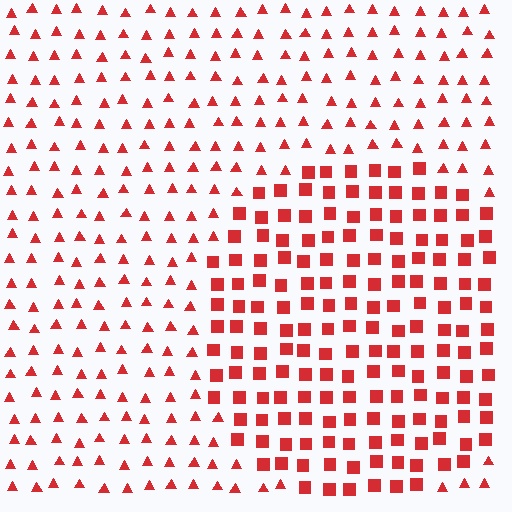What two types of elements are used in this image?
The image uses squares inside the circle region and triangles outside it.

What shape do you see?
I see a circle.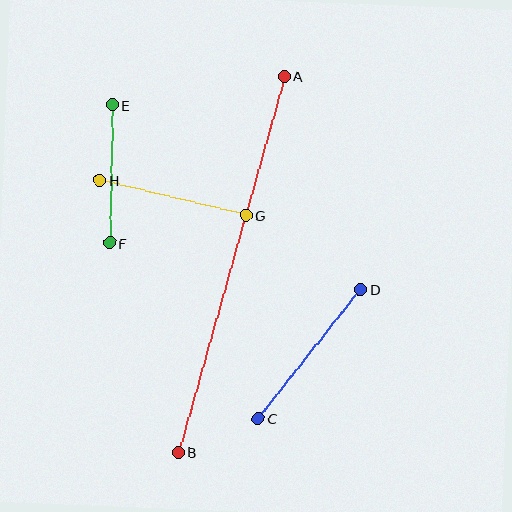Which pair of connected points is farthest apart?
Points A and B are farthest apart.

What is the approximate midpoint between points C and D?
The midpoint is at approximately (309, 354) pixels.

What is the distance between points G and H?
The distance is approximately 150 pixels.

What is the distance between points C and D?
The distance is approximately 165 pixels.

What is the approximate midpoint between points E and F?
The midpoint is at approximately (111, 174) pixels.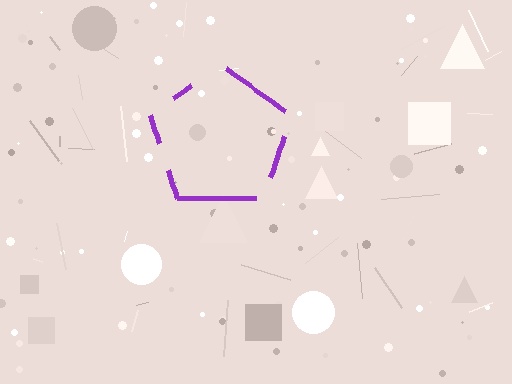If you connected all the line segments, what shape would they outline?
They would outline a pentagon.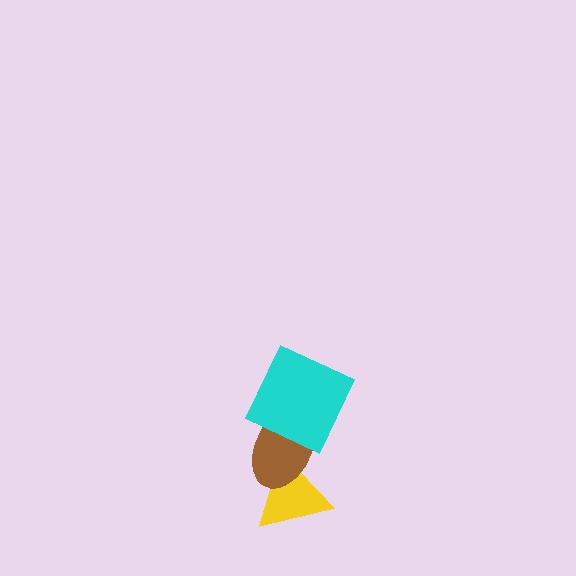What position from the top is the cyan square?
The cyan square is 1st from the top.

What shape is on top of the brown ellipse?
The cyan square is on top of the brown ellipse.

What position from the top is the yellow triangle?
The yellow triangle is 3rd from the top.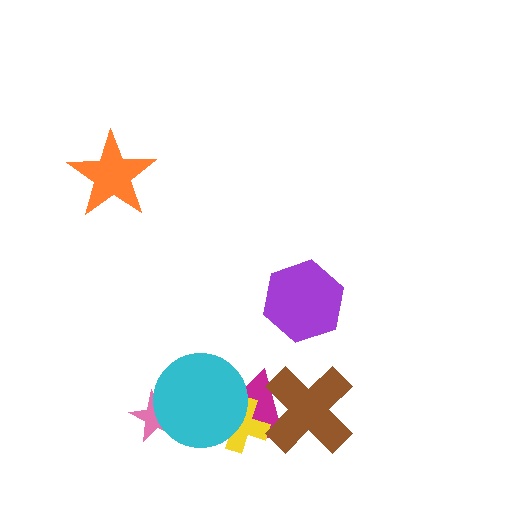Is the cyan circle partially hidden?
No, no other shape covers it.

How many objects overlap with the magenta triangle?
3 objects overlap with the magenta triangle.